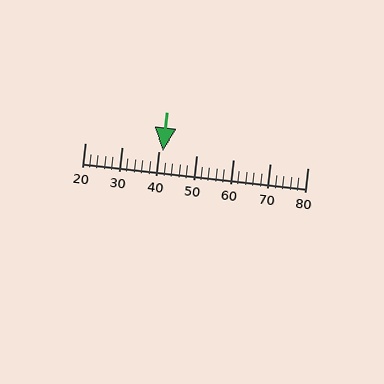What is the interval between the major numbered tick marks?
The major tick marks are spaced 10 units apart.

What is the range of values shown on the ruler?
The ruler shows values from 20 to 80.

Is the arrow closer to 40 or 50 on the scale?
The arrow is closer to 40.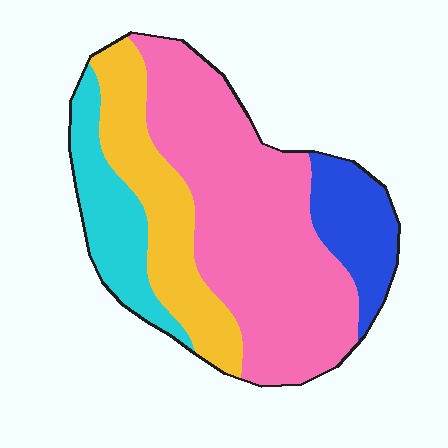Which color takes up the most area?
Pink, at roughly 50%.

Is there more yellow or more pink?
Pink.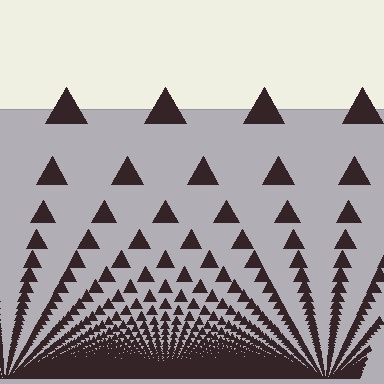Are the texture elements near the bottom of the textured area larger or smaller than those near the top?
Smaller. The gradient is inverted — elements near the bottom are smaller and denser.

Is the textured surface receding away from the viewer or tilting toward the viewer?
The surface appears to tilt toward the viewer. Texture elements get larger and sparser toward the top.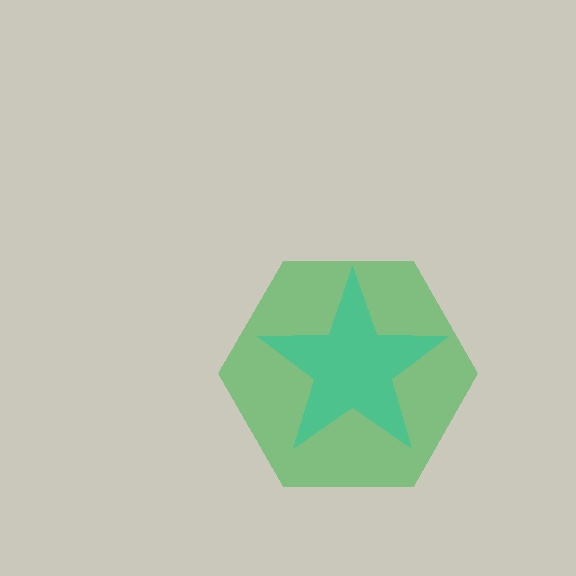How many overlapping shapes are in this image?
There are 2 overlapping shapes in the image.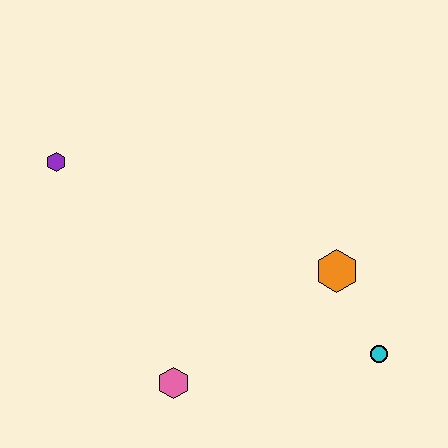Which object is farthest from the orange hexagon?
The purple hexagon is farthest from the orange hexagon.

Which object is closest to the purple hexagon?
The pink hexagon is closest to the purple hexagon.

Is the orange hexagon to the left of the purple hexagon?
No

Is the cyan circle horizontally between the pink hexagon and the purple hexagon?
No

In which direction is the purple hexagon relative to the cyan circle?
The purple hexagon is to the left of the cyan circle.